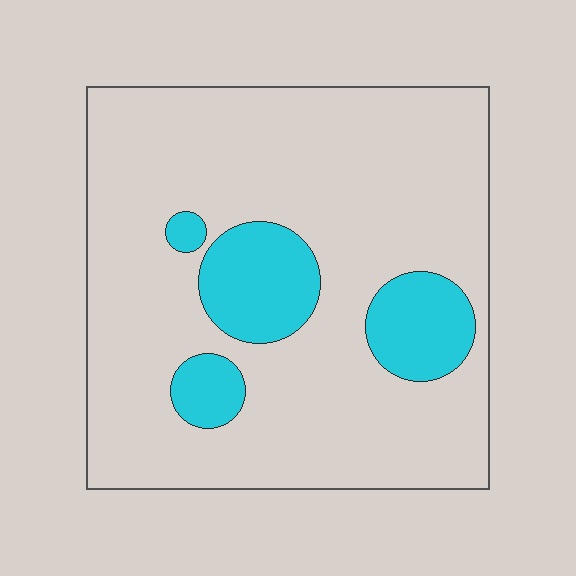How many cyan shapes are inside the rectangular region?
4.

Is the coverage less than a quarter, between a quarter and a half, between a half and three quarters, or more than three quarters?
Less than a quarter.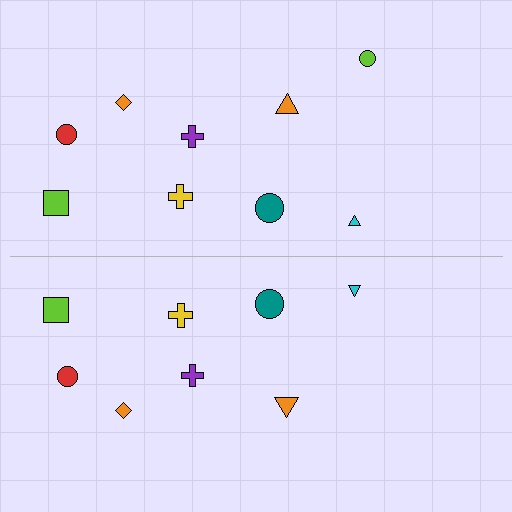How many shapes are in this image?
There are 17 shapes in this image.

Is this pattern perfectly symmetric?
No, the pattern is not perfectly symmetric. A lime circle is missing from the bottom side.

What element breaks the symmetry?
A lime circle is missing from the bottom side.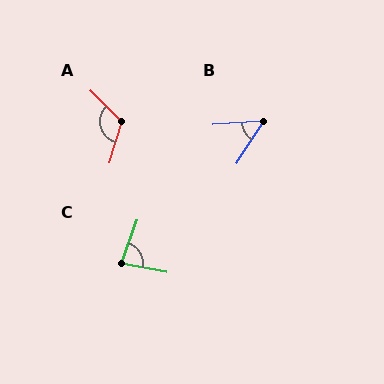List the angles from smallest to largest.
B (53°), C (81°), A (119°).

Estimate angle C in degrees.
Approximately 81 degrees.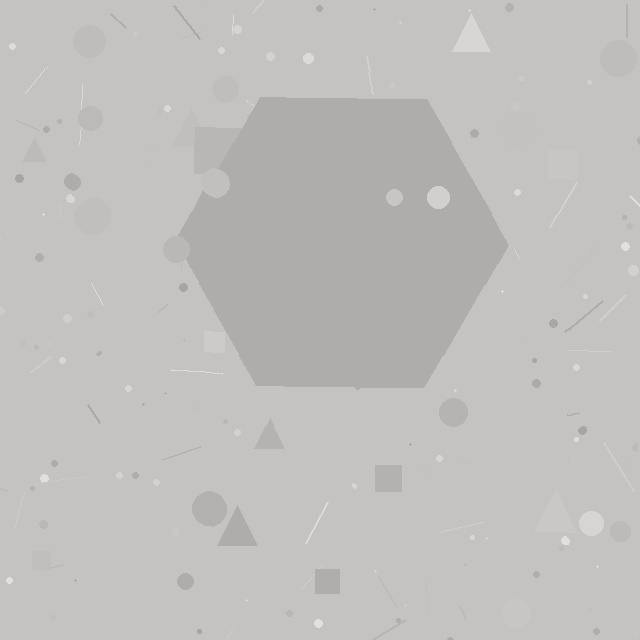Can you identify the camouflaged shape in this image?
The camouflaged shape is a hexagon.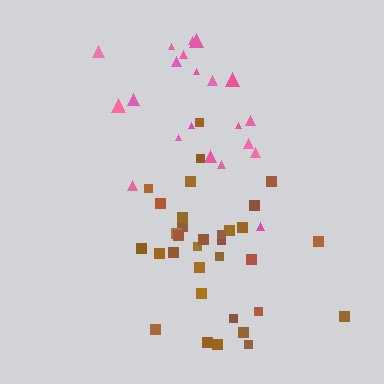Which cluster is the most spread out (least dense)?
Pink.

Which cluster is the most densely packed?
Brown.